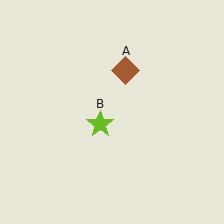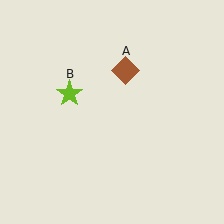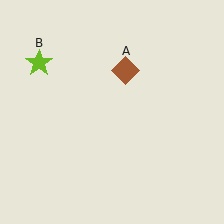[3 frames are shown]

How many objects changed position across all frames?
1 object changed position: lime star (object B).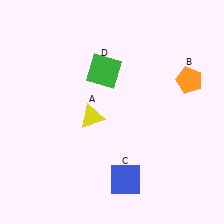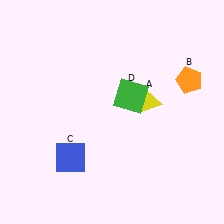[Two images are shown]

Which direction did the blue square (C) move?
The blue square (C) moved left.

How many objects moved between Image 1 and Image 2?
3 objects moved between the two images.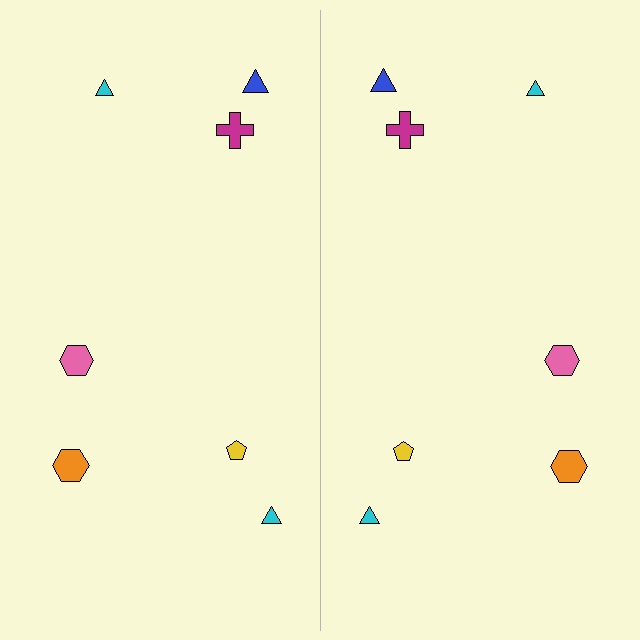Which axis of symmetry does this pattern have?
The pattern has a vertical axis of symmetry running through the center of the image.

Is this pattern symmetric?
Yes, this pattern has bilateral (reflection) symmetry.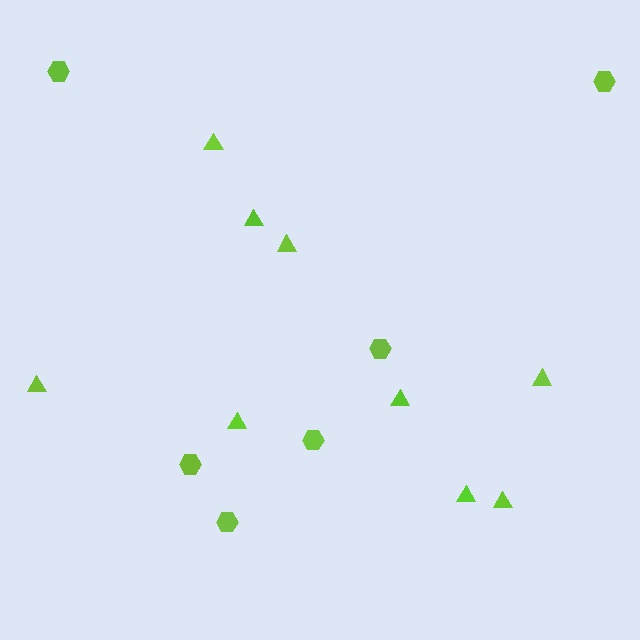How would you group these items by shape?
There are 2 groups: one group of triangles (9) and one group of hexagons (6).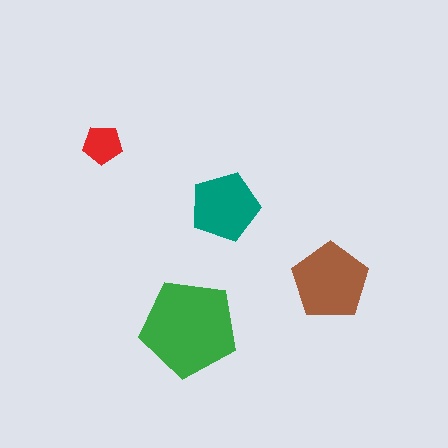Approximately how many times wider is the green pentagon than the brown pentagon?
About 1.5 times wider.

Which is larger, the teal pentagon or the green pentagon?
The green one.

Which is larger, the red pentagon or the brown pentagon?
The brown one.